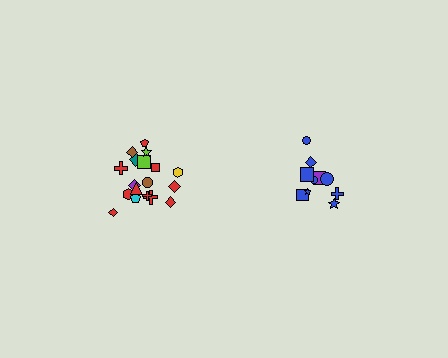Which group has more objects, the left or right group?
The left group.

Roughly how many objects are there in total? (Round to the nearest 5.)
Roughly 30 objects in total.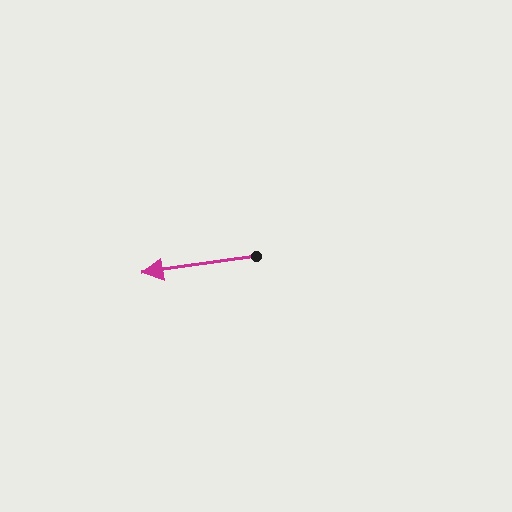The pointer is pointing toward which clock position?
Roughly 9 o'clock.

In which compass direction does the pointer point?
West.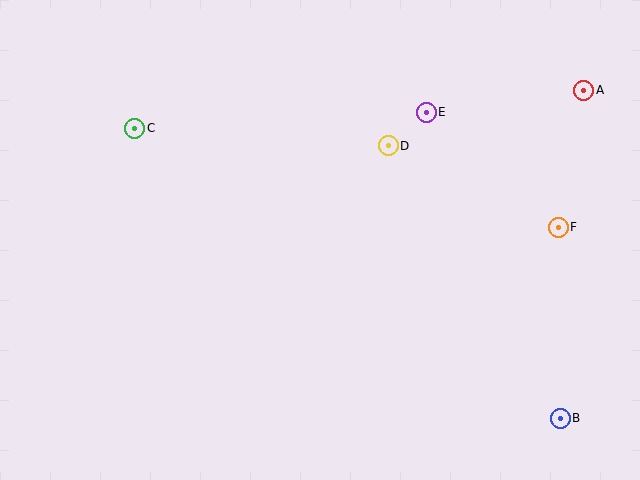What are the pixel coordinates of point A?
Point A is at (584, 90).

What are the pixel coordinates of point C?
Point C is at (135, 128).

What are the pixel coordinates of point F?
Point F is at (558, 227).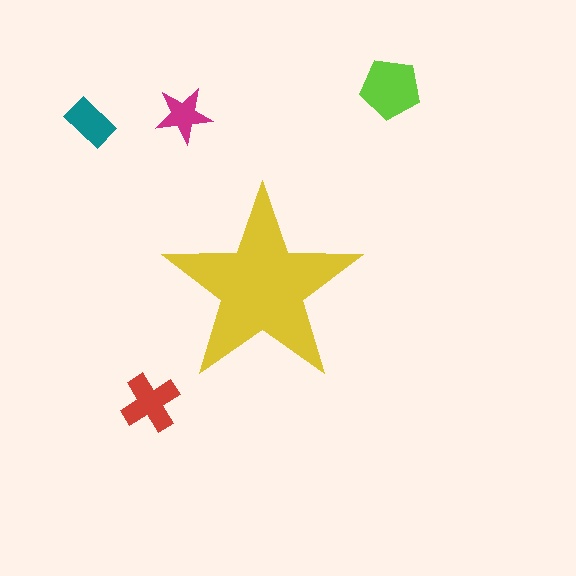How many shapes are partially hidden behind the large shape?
0 shapes are partially hidden.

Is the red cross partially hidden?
No, the red cross is fully visible.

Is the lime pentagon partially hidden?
No, the lime pentagon is fully visible.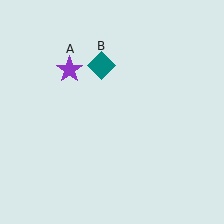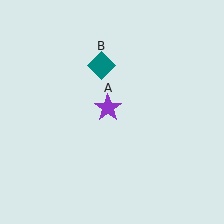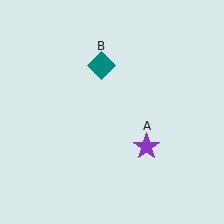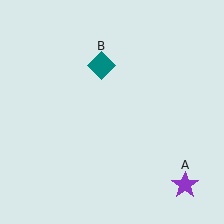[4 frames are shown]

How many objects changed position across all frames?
1 object changed position: purple star (object A).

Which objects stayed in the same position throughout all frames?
Teal diamond (object B) remained stationary.